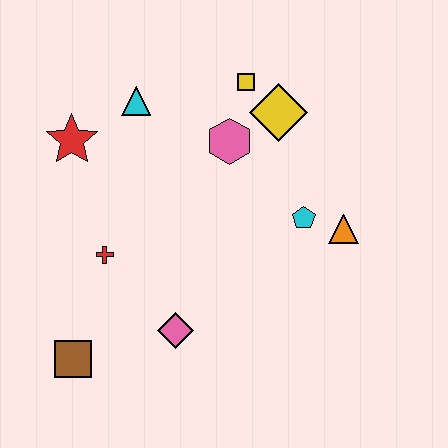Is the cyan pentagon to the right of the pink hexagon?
Yes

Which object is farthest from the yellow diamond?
The brown square is farthest from the yellow diamond.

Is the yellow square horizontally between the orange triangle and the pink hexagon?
Yes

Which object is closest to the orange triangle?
The cyan pentagon is closest to the orange triangle.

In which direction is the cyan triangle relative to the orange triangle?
The cyan triangle is to the left of the orange triangle.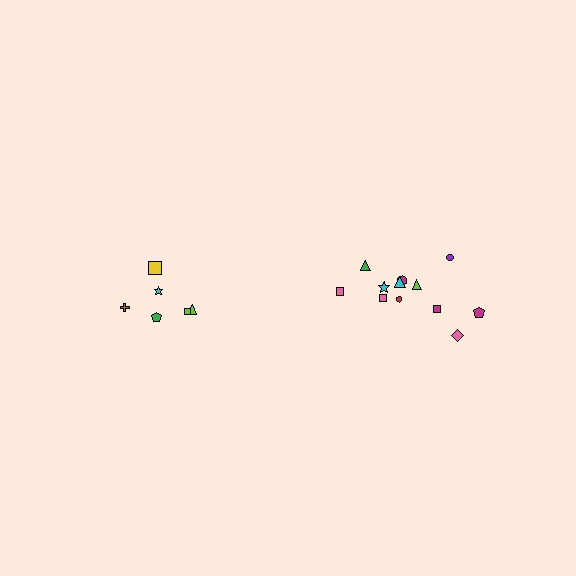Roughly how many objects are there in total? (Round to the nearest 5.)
Roughly 20 objects in total.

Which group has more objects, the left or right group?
The right group.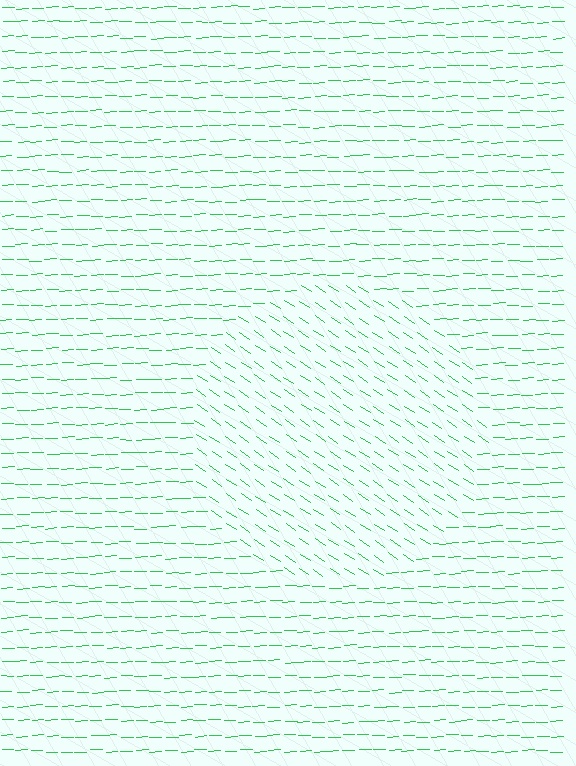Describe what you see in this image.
The image is filled with small green line segments. A circle region in the image has lines oriented differently from the surrounding lines, creating a visible texture boundary.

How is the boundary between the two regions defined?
The boundary is defined purely by a change in line orientation (approximately 36 degrees difference). All lines are the same color and thickness.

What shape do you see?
I see a circle.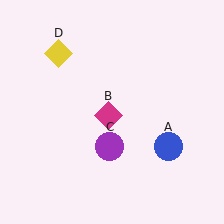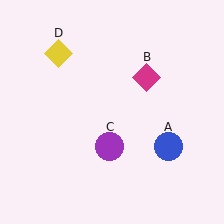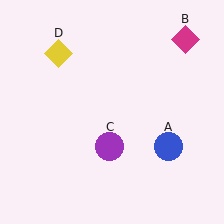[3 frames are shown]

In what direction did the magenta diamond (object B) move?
The magenta diamond (object B) moved up and to the right.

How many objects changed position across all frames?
1 object changed position: magenta diamond (object B).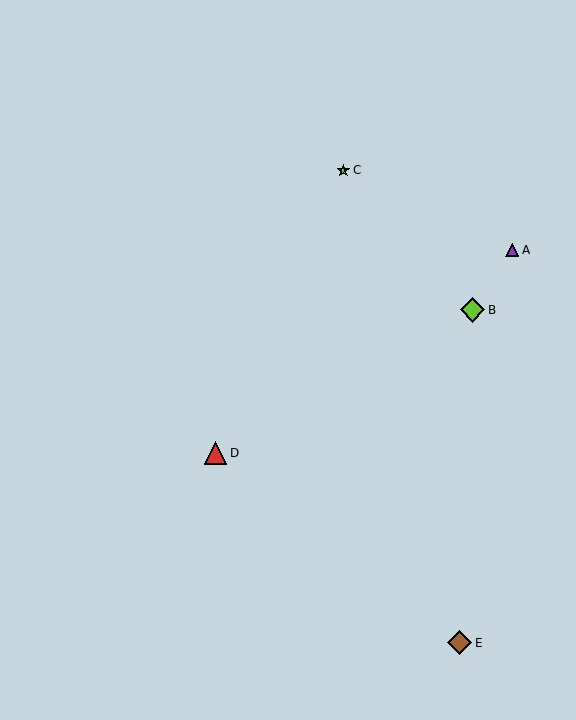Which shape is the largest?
The lime diamond (labeled B) is the largest.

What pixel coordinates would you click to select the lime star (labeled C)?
Click at (343, 170) to select the lime star C.